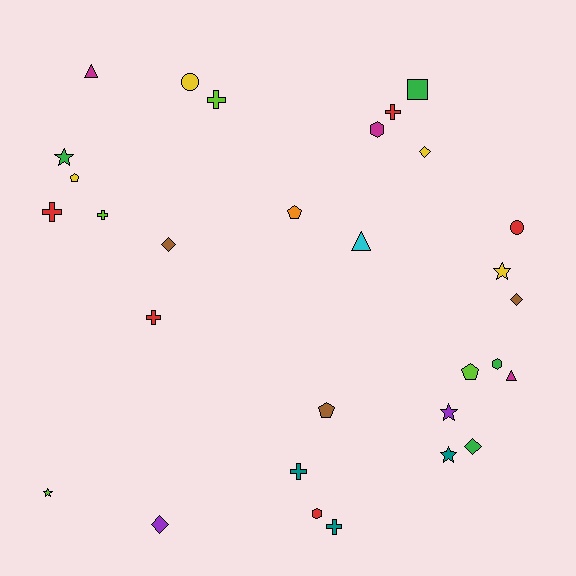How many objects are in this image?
There are 30 objects.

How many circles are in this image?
There are 2 circles.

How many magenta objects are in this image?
There are 3 magenta objects.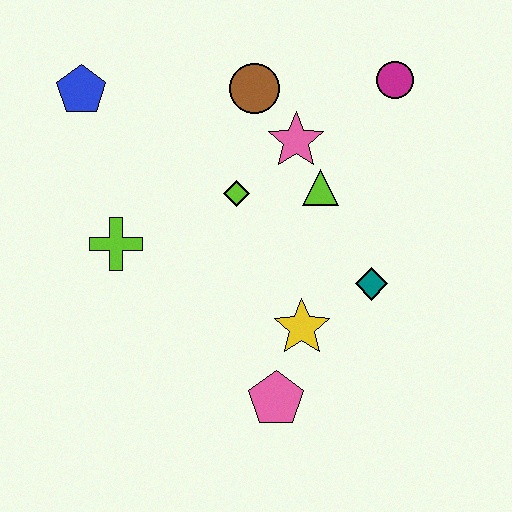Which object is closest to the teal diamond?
The yellow star is closest to the teal diamond.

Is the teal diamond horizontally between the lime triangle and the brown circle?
No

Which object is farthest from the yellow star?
The blue pentagon is farthest from the yellow star.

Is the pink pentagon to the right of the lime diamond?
Yes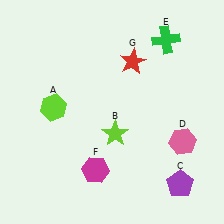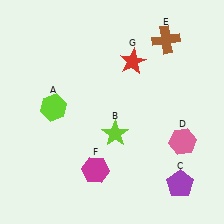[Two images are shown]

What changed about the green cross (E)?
In Image 1, E is green. In Image 2, it changed to brown.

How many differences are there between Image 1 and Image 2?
There is 1 difference between the two images.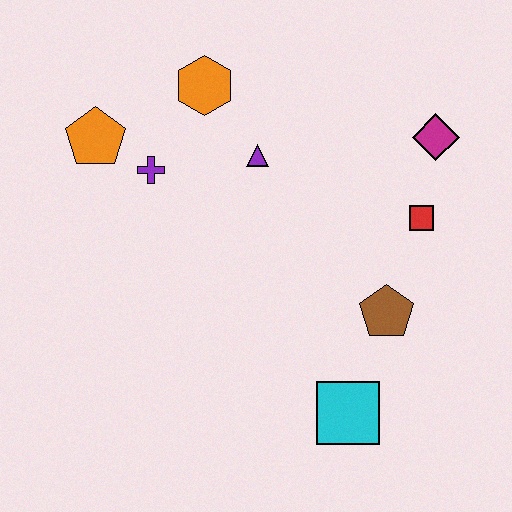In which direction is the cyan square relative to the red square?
The cyan square is below the red square.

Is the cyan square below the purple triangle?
Yes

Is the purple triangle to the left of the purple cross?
No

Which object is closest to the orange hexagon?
The purple triangle is closest to the orange hexagon.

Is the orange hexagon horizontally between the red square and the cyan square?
No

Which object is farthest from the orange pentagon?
The cyan square is farthest from the orange pentagon.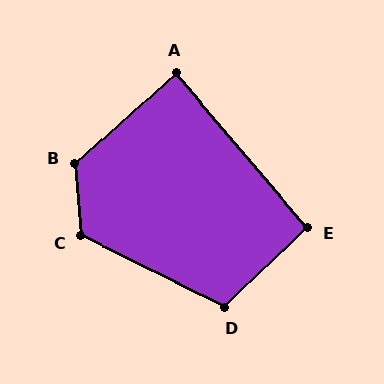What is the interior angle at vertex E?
Approximately 94 degrees (approximately right).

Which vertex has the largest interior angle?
B, at approximately 128 degrees.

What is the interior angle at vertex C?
Approximately 120 degrees (obtuse).